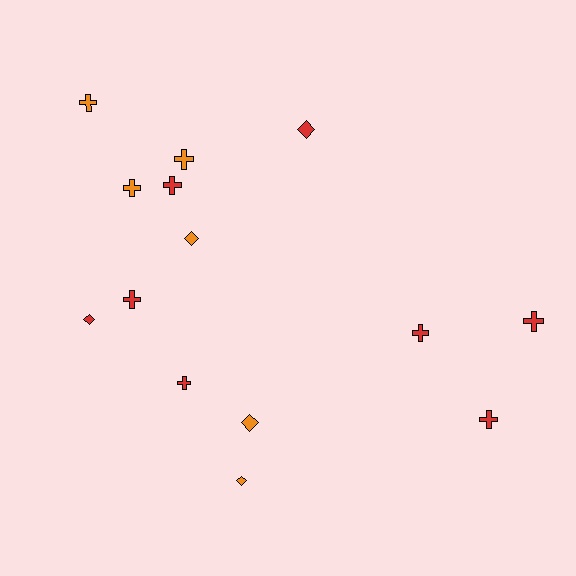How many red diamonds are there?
There are 2 red diamonds.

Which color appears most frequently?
Red, with 8 objects.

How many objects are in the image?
There are 14 objects.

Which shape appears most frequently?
Cross, with 9 objects.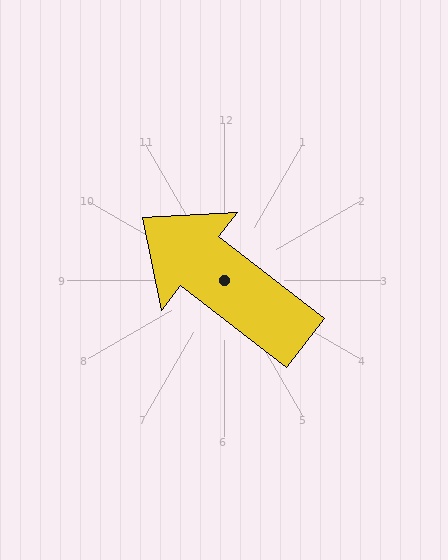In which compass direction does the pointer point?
Northwest.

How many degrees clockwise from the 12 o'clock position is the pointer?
Approximately 307 degrees.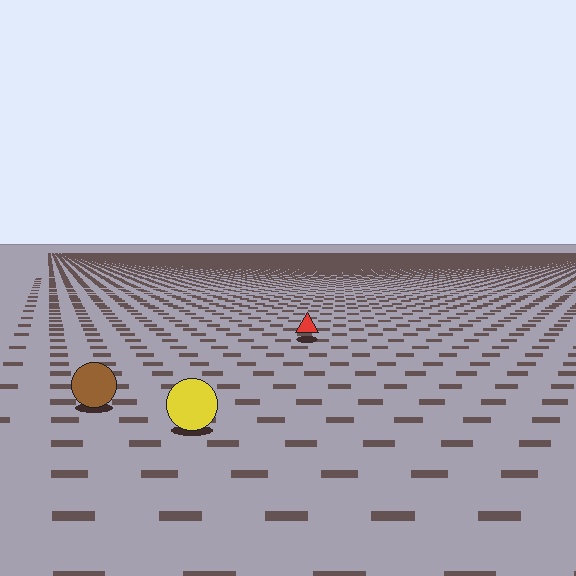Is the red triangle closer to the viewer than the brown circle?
No. The brown circle is closer — you can tell from the texture gradient: the ground texture is coarser near it.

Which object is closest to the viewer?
The yellow circle is closest. The texture marks near it are larger and more spread out.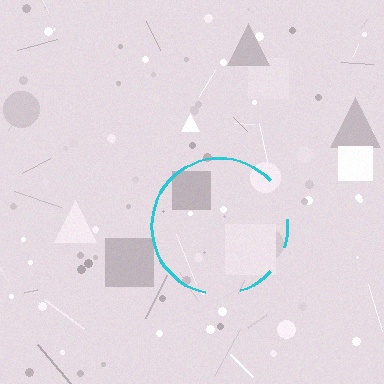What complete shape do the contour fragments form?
The contour fragments form a circle.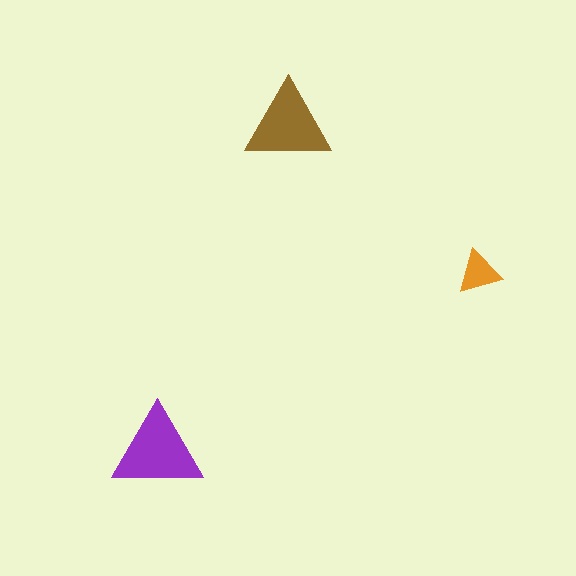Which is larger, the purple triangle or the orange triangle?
The purple one.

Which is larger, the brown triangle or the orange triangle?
The brown one.